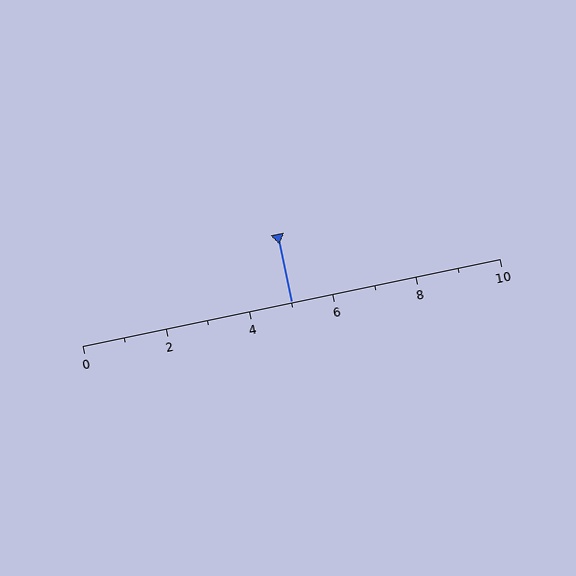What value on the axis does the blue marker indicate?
The marker indicates approximately 5.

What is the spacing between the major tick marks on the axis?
The major ticks are spaced 2 apart.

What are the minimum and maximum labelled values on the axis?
The axis runs from 0 to 10.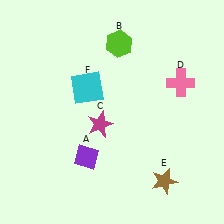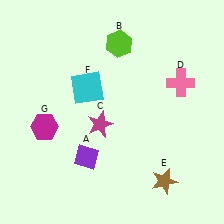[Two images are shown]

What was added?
A magenta hexagon (G) was added in Image 2.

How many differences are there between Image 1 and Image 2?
There is 1 difference between the two images.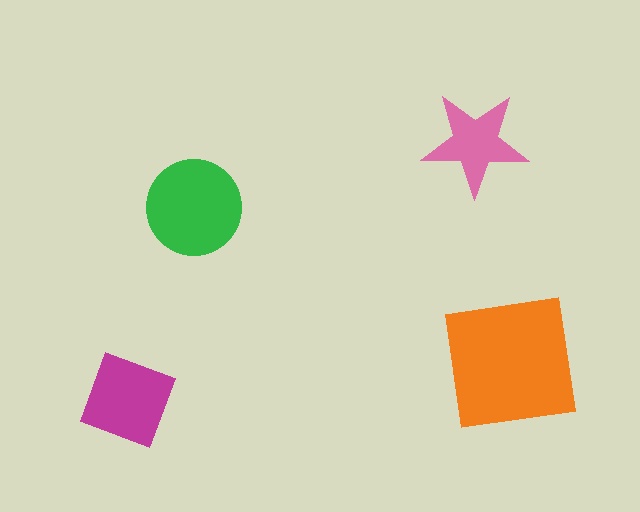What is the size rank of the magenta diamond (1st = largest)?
3rd.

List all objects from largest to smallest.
The orange square, the green circle, the magenta diamond, the pink star.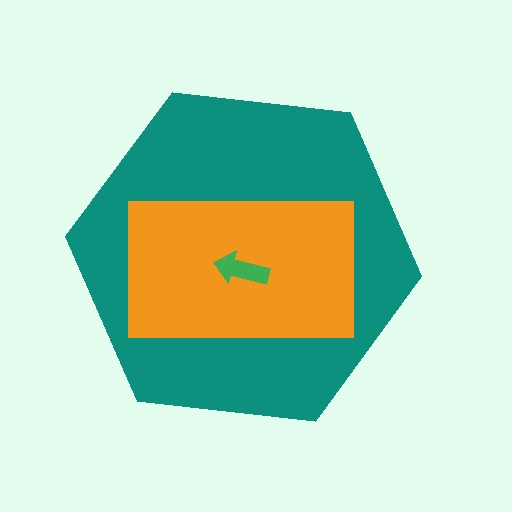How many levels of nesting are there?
3.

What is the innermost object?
The green arrow.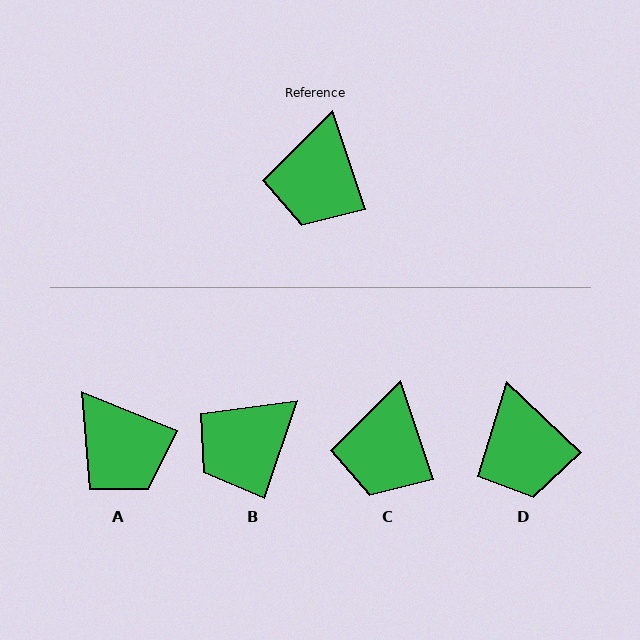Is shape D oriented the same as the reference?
No, it is off by about 28 degrees.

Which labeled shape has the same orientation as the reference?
C.